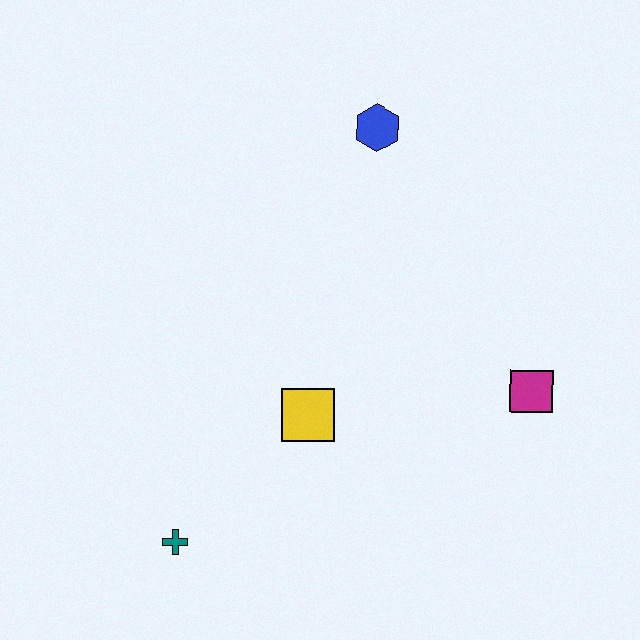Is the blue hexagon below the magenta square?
No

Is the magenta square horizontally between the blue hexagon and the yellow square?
No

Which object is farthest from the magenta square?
The teal cross is farthest from the magenta square.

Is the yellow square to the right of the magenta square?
No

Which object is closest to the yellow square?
The teal cross is closest to the yellow square.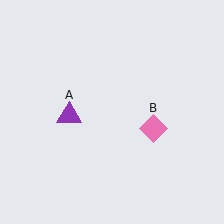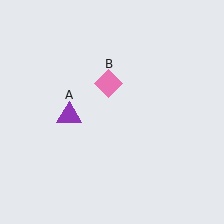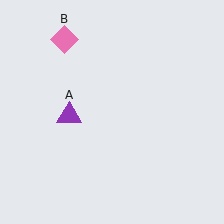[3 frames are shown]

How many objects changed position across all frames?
1 object changed position: pink diamond (object B).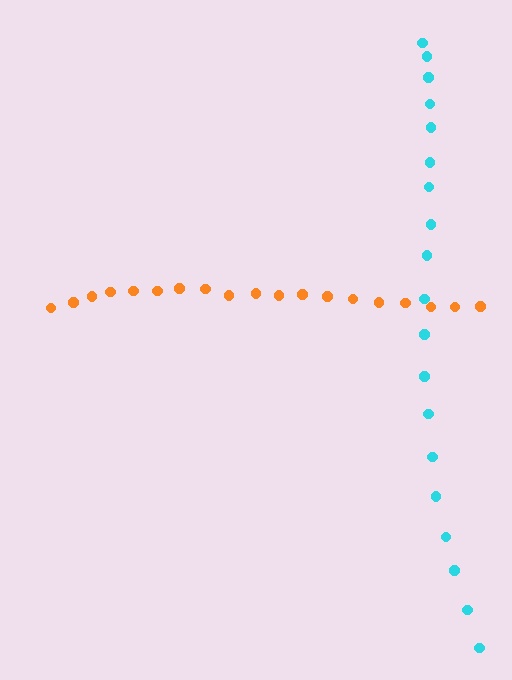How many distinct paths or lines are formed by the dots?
There are 2 distinct paths.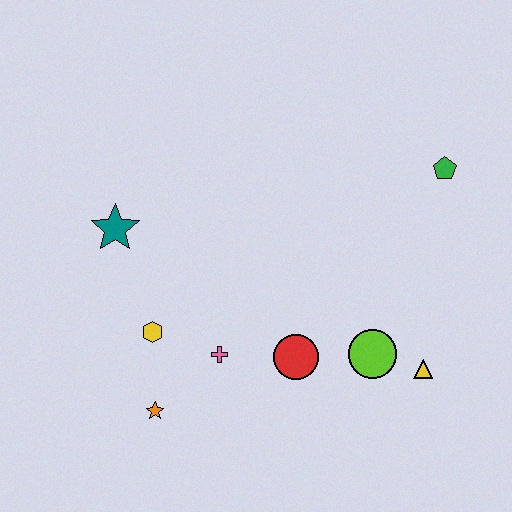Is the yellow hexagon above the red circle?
Yes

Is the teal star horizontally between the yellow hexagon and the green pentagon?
No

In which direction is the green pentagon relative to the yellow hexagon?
The green pentagon is to the right of the yellow hexagon.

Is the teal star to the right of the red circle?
No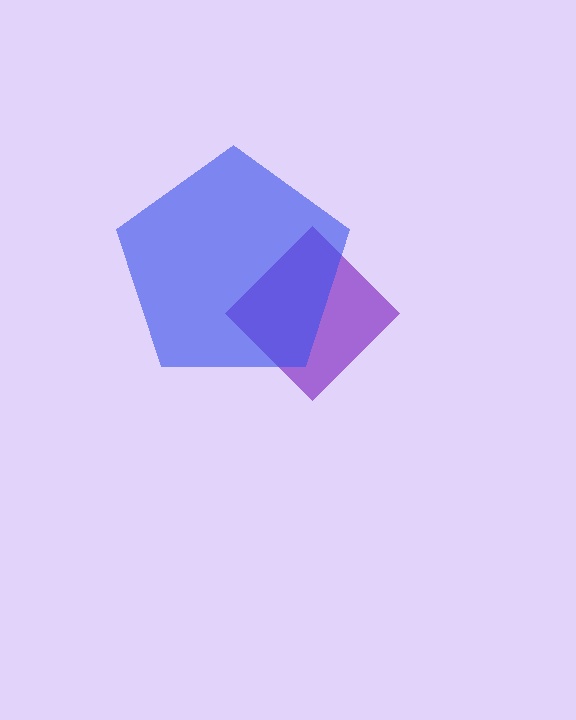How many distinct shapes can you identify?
There are 2 distinct shapes: a purple diamond, a blue pentagon.